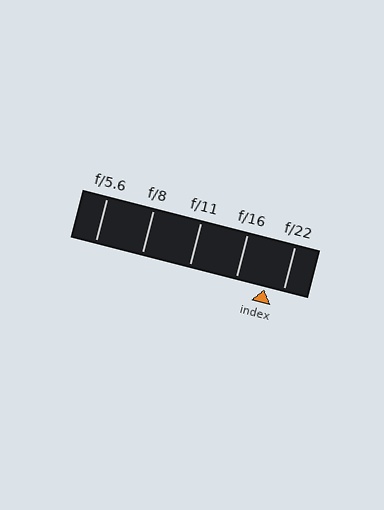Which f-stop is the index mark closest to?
The index mark is closest to f/22.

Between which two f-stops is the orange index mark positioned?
The index mark is between f/16 and f/22.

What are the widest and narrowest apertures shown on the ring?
The widest aperture shown is f/5.6 and the narrowest is f/22.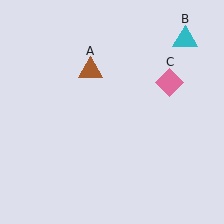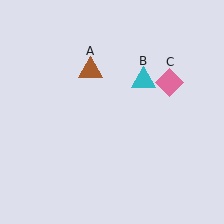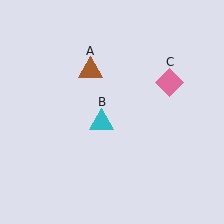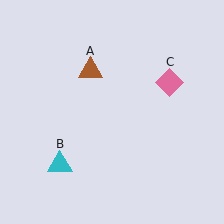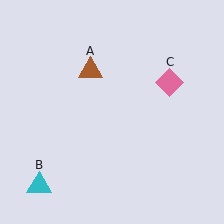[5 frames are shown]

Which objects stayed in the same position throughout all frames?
Brown triangle (object A) and pink diamond (object C) remained stationary.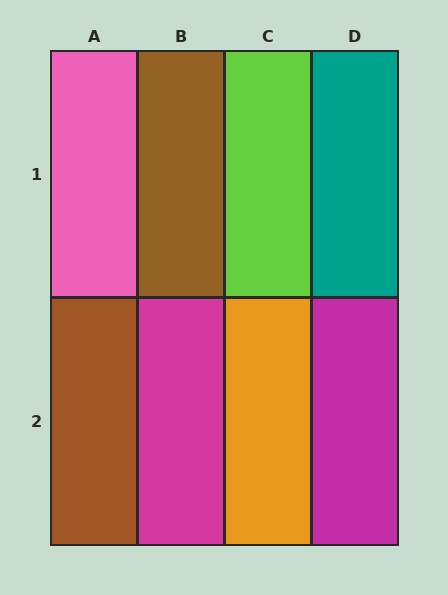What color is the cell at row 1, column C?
Lime.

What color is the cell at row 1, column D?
Teal.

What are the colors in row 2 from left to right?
Brown, magenta, orange, magenta.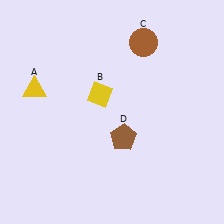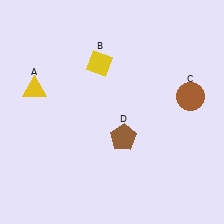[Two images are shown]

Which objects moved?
The objects that moved are: the yellow diamond (B), the brown circle (C).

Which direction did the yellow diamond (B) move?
The yellow diamond (B) moved up.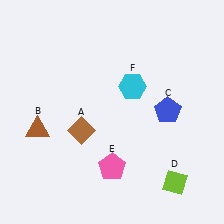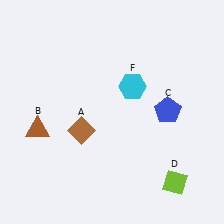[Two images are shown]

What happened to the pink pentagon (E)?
The pink pentagon (E) was removed in Image 2. It was in the bottom-right area of Image 1.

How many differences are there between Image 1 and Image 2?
There is 1 difference between the two images.